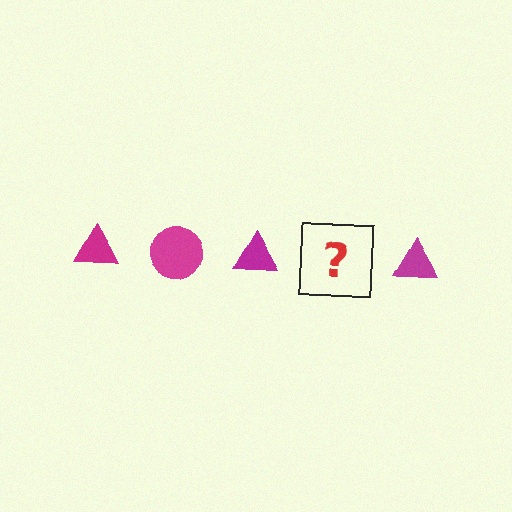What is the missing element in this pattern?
The missing element is a magenta circle.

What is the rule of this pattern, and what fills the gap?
The rule is that the pattern cycles through triangle, circle shapes in magenta. The gap should be filled with a magenta circle.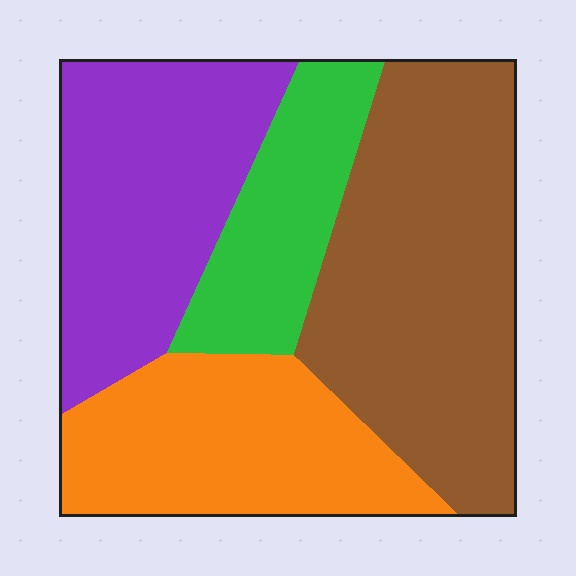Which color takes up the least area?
Green, at roughly 15%.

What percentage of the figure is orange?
Orange takes up about one quarter (1/4) of the figure.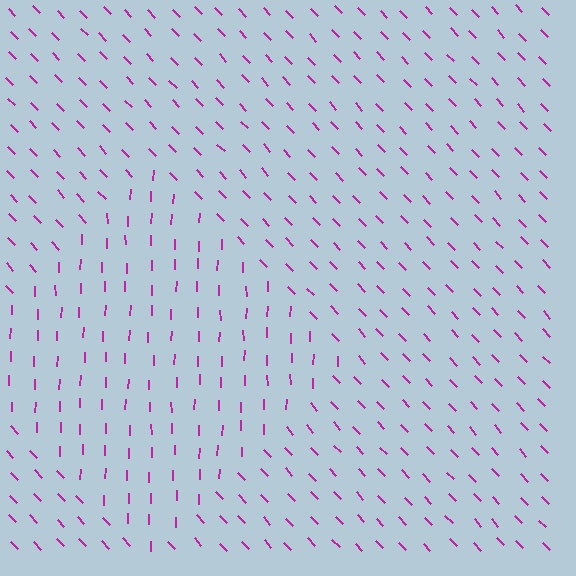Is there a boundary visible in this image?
Yes, there is a texture boundary formed by a change in line orientation.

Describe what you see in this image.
The image is filled with small magenta line segments. A diamond region in the image has lines oriented differently from the surrounding lines, creating a visible texture boundary.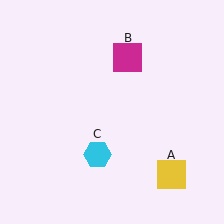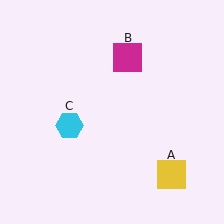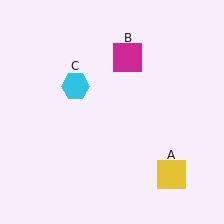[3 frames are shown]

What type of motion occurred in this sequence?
The cyan hexagon (object C) rotated clockwise around the center of the scene.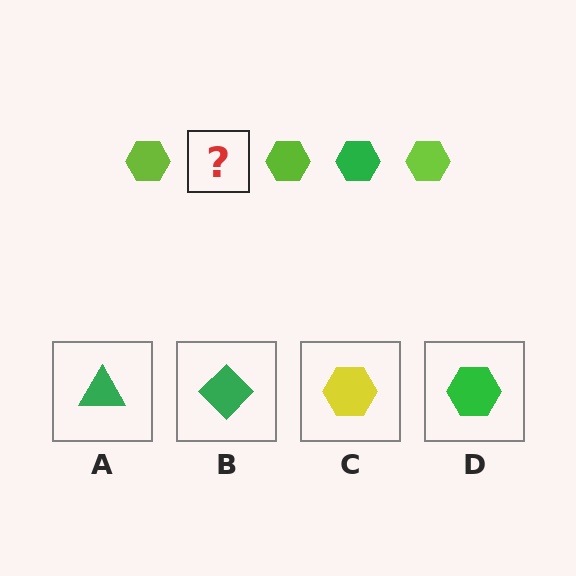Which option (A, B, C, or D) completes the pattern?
D.